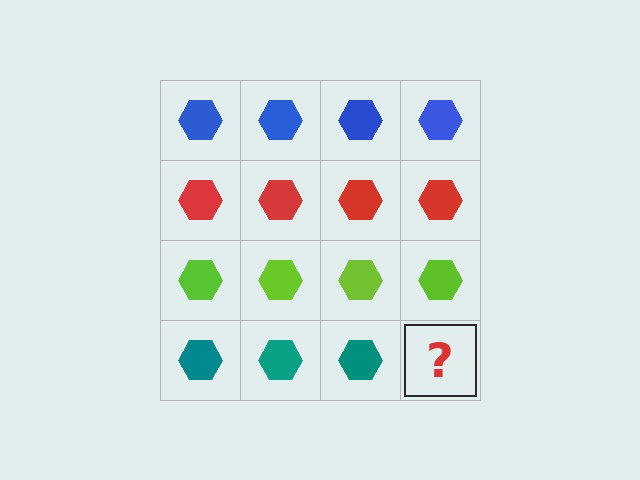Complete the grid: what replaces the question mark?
The question mark should be replaced with a teal hexagon.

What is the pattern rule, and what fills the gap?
The rule is that each row has a consistent color. The gap should be filled with a teal hexagon.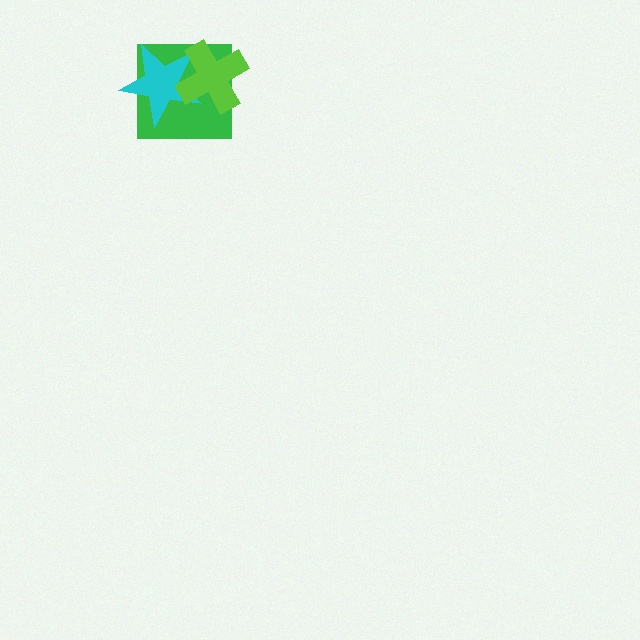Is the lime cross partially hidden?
No, no other shape covers it.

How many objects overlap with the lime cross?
2 objects overlap with the lime cross.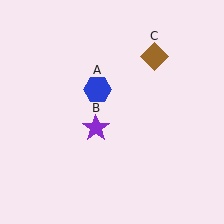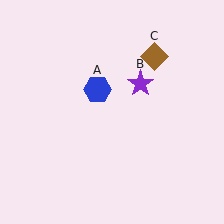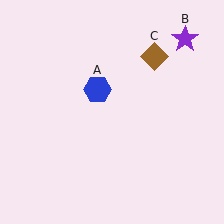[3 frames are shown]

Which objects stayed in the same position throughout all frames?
Blue hexagon (object A) and brown diamond (object C) remained stationary.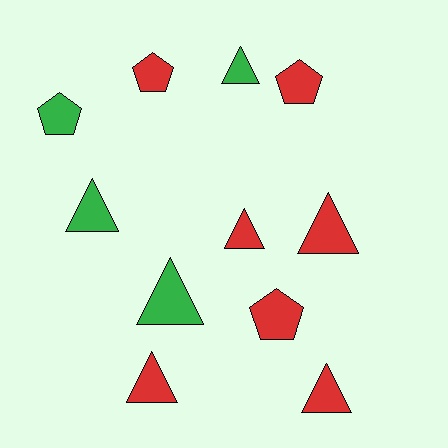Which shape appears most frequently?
Triangle, with 7 objects.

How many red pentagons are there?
There are 3 red pentagons.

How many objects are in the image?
There are 11 objects.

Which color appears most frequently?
Red, with 7 objects.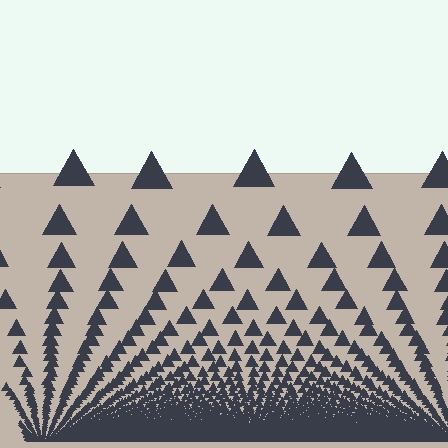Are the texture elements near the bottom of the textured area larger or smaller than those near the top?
Smaller. The gradient is inverted — elements near the bottom are smaller and denser.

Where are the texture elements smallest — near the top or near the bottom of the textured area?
Near the bottom.